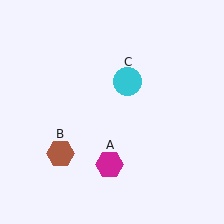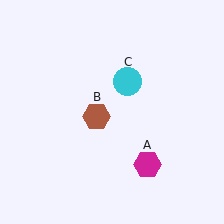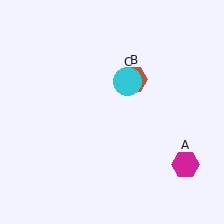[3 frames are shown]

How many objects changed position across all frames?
2 objects changed position: magenta hexagon (object A), brown hexagon (object B).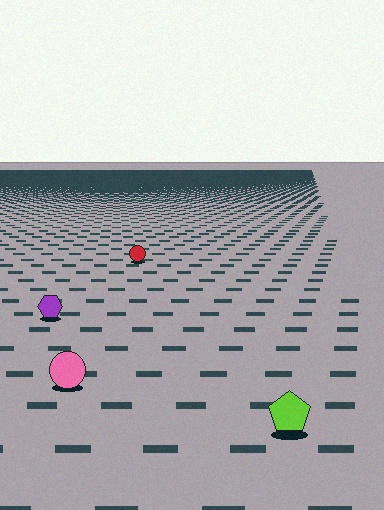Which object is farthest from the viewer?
The red circle is farthest from the viewer. It appears smaller and the ground texture around it is denser.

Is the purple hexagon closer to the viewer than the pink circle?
No. The pink circle is closer — you can tell from the texture gradient: the ground texture is coarser near it.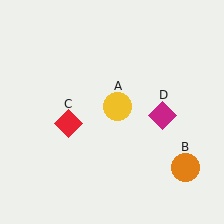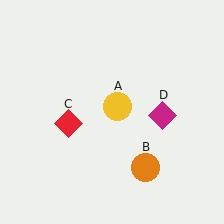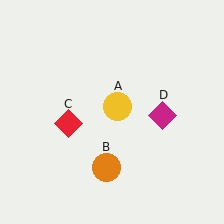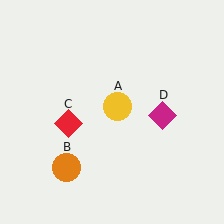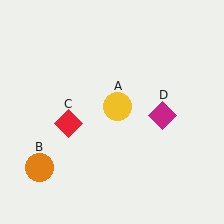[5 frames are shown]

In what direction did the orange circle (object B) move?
The orange circle (object B) moved left.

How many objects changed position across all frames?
1 object changed position: orange circle (object B).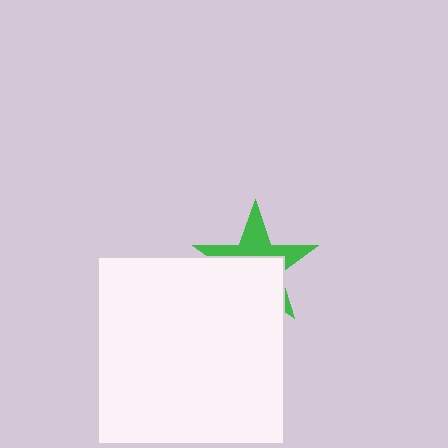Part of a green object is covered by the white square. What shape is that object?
It is a star.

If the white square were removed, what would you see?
You would see the complete green star.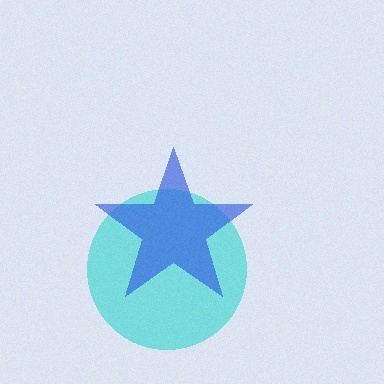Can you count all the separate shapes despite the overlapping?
Yes, there are 2 separate shapes.